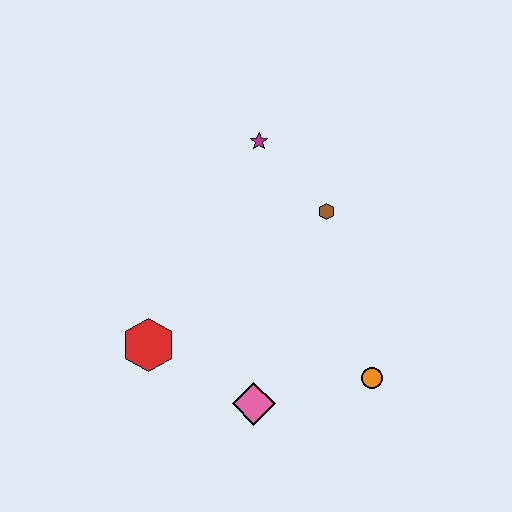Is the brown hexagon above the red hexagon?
Yes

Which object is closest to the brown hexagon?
The magenta star is closest to the brown hexagon.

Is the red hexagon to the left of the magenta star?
Yes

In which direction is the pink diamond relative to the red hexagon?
The pink diamond is to the right of the red hexagon.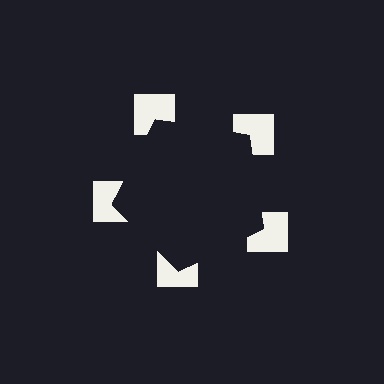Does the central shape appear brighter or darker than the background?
It typically appears slightly darker than the background, even though no actual brightness change is drawn.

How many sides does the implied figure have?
5 sides.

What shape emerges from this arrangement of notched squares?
An illusory pentagon — its edges are inferred from the aligned wedge cuts in the notched squares, not physically drawn.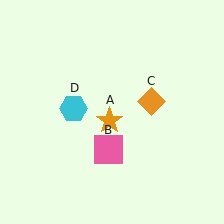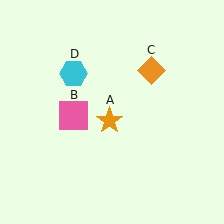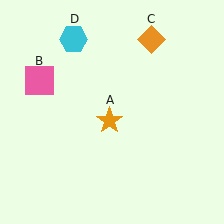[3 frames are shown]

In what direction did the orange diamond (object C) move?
The orange diamond (object C) moved up.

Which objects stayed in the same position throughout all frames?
Orange star (object A) remained stationary.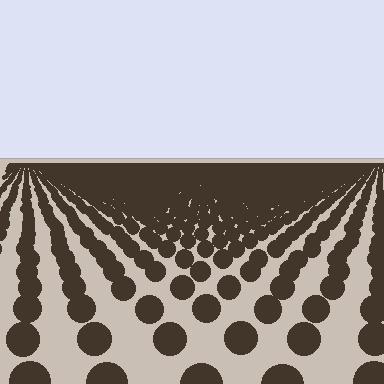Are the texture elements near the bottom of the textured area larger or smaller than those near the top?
Larger. Near the bottom, elements are closer to the viewer and appear at a bigger on-screen size.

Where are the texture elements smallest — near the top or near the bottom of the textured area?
Near the top.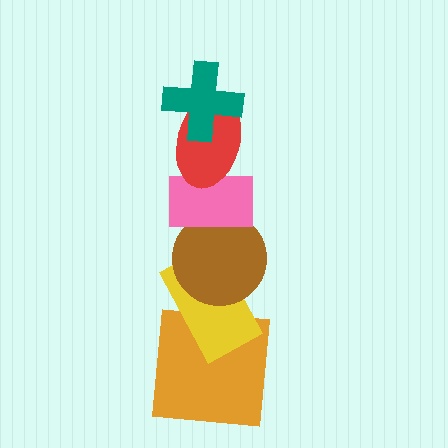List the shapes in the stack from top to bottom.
From top to bottom: the teal cross, the red ellipse, the pink rectangle, the brown circle, the yellow rectangle, the orange square.